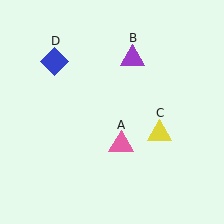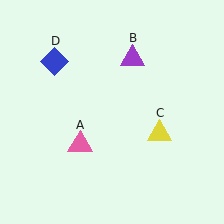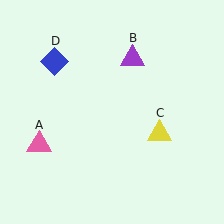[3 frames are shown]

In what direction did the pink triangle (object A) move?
The pink triangle (object A) moved left.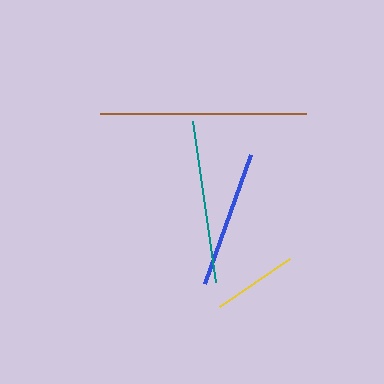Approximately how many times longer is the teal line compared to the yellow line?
The teal line is approximately 1.9 times the length of the yellow line.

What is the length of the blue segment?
The blue segment is approximately 136 pixels long.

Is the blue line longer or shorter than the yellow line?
The blue line is longer than the yellow line.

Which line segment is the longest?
The brown line is the longest at approximately 205 pixels.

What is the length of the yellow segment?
The yellow segment is approximately 85 pixels long.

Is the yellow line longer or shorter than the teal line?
The teal line is longer than the yellow line.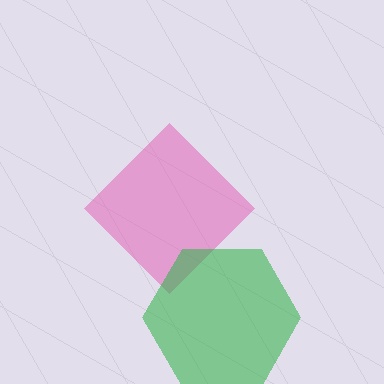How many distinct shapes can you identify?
There are 2 distinct shapes: a pink diamond, a green hexagon.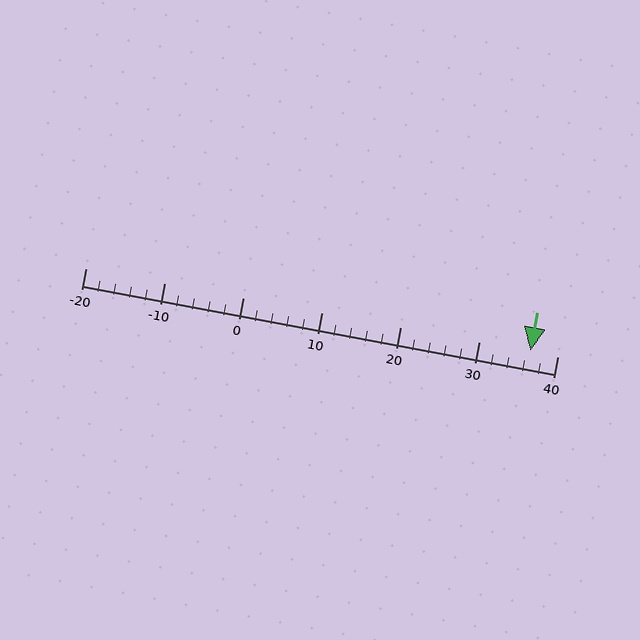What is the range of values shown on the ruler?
The ruler shows values from -20 to 40.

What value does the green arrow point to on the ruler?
The green arrow points to approximately 37.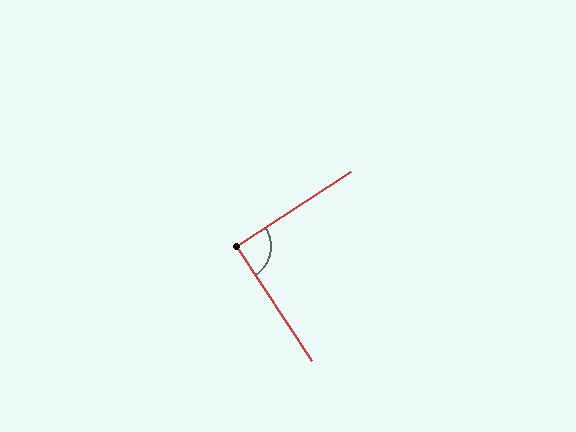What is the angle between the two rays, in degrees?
Approximately 90 degrees.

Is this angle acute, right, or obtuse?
It is approximately a right angle.